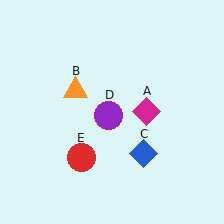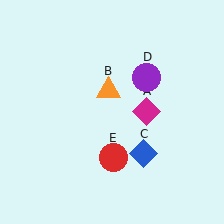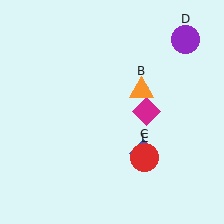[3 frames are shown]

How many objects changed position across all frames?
3 objects changed position: orange triangle (object B), purple circle (object D), red circle (object E).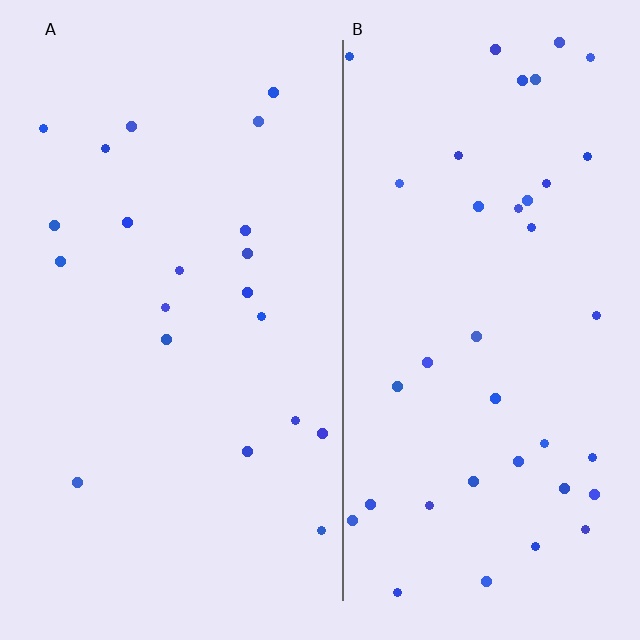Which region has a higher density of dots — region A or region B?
B (the right).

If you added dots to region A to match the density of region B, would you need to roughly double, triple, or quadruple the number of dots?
Approximately double.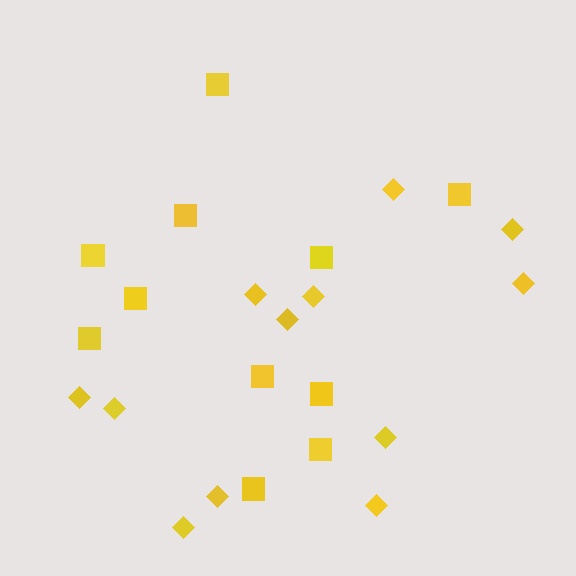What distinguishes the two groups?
There are 2 groups: one group of squares (11) and one group of diamonds (12).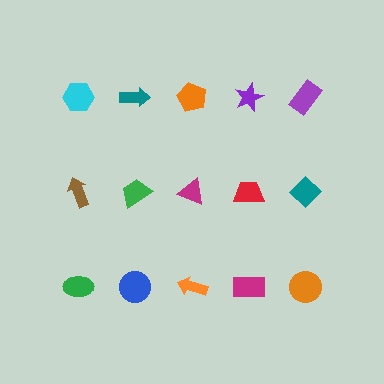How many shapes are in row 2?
5 shapes.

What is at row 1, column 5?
A purple rectangle.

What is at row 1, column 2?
A teal arrow.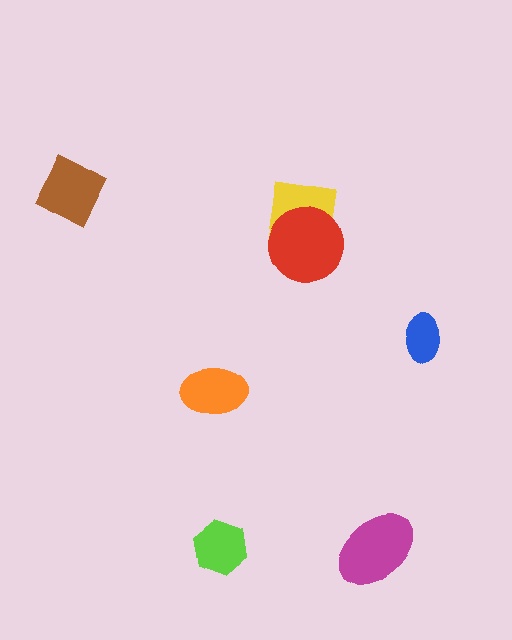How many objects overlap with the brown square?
0 objects overlap with the brown square.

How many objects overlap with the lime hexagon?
0 objects overlap with the lime hexagon.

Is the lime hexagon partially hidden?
No, no other shape covers it.